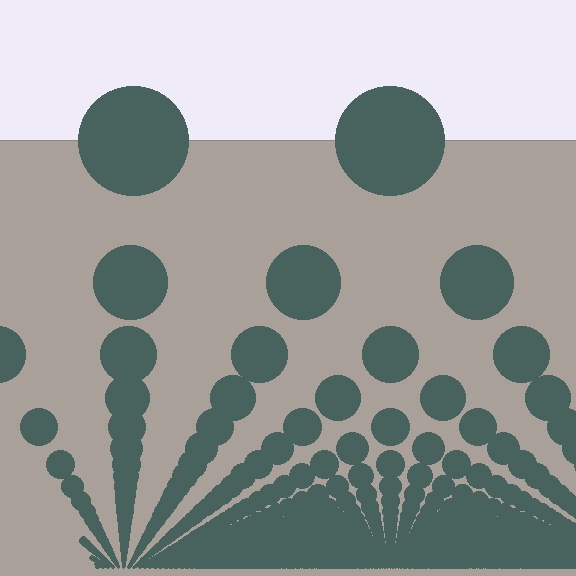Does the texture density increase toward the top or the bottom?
Density increases toward the bottom.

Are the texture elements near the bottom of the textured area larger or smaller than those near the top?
Smaller. The gradient is inverted — elements near the bottom are smaller and denser.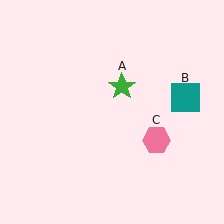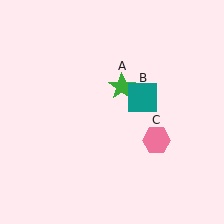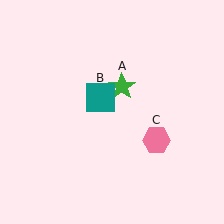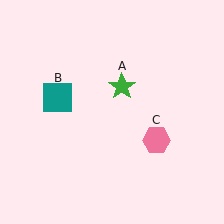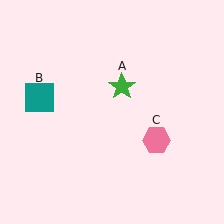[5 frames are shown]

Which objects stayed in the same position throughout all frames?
Green star (object A) and pink hexagon (object C) remained stationary.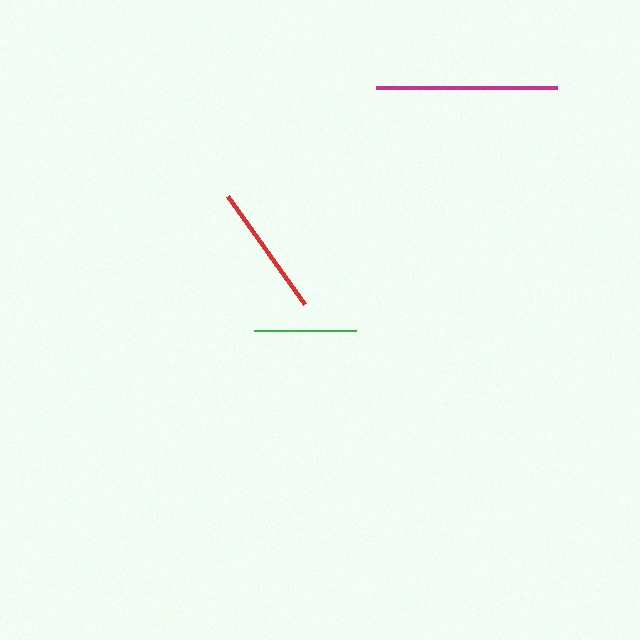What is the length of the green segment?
The green segment is approximately 102 pixels long.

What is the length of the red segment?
The red segment is approximately 133 pixels long.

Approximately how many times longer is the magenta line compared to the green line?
The magenta line is approximately 1.8 times the length of the green line.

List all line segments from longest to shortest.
From longest to shortest: magenta, red, green.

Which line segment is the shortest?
The green line is the shortest at approximately 102 pixels.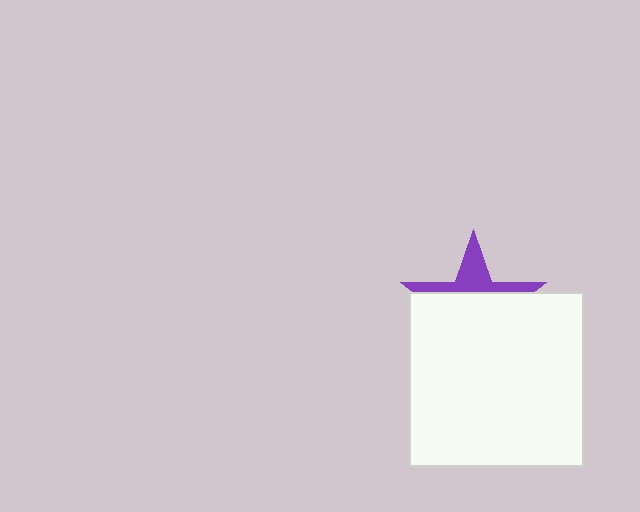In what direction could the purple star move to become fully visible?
The purple star could move up. That would shift it out from behind the white square entirely.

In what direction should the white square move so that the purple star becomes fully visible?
The white square should move down. That is the shortest direction to clear the overlap and leave the purple star fully visible.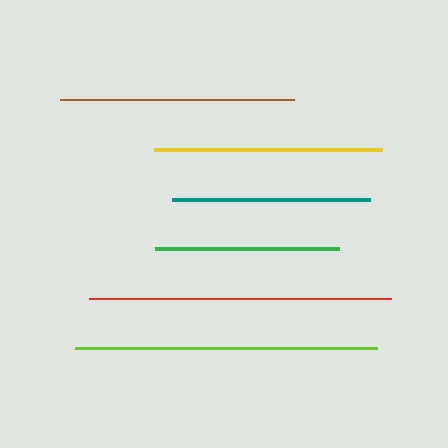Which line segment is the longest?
The lime line is the longest at approximately 302 pixels.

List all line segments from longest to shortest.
From longest to shortest: lime, red, brown, yellow, teal, green.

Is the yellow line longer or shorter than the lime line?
The lime line is longer than the yellow line.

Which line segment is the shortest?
The green line is the shortest at approximately 184 pixels.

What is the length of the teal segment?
The teal segment is approximately 198 pixels long.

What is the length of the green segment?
The green segment is approximately 184 pixels long.